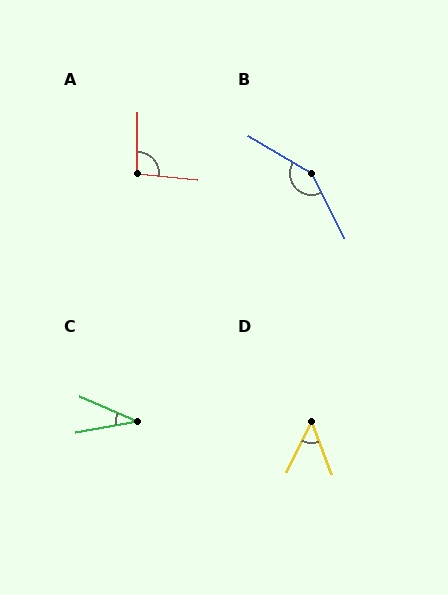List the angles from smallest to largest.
C (33°), D (46°), A (95°), B (147°).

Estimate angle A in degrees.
Approximately 95 degrees.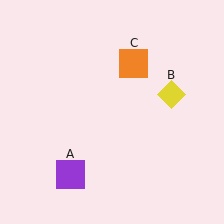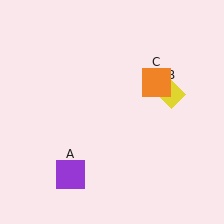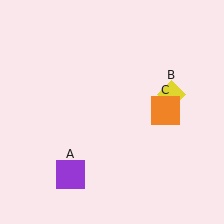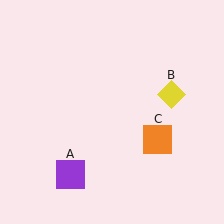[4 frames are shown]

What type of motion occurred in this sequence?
The orange square (object C) rotated clockwise around the center of the scene.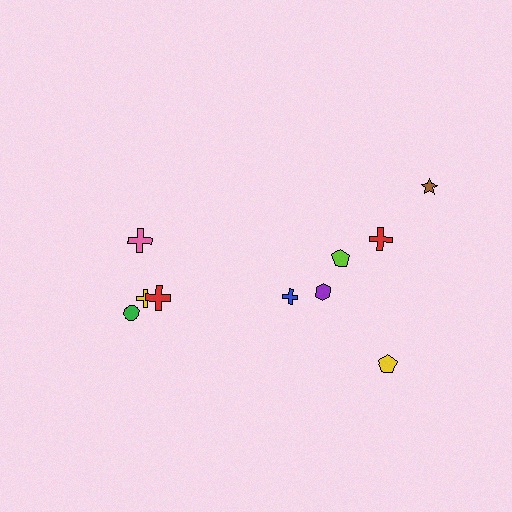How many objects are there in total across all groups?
There are 10 objects.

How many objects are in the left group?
There are 4 objects.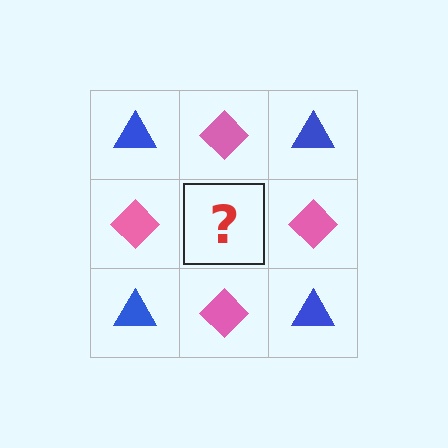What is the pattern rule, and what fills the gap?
The rule is that it alternates blue triangle and pink diamond in a checkerboard pattern. The gap should be filled with a blue triangle.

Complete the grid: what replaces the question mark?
The question mark should be replaced with a blue triangle.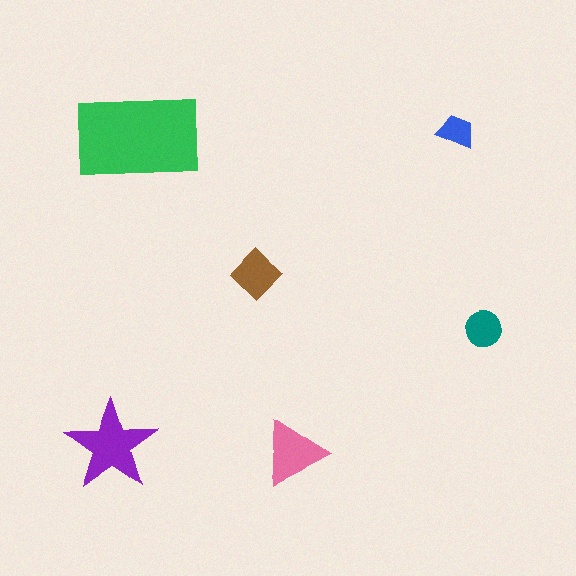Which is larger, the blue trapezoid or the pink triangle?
The pink triangle.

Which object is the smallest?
The blue trapezoid.